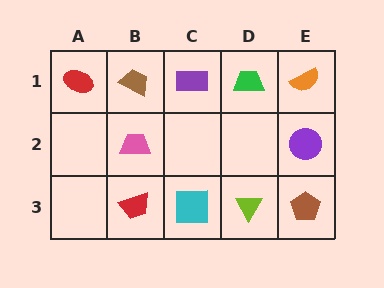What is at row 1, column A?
A red ellipse.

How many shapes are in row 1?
5 shapes.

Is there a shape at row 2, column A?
No, that cell is empty.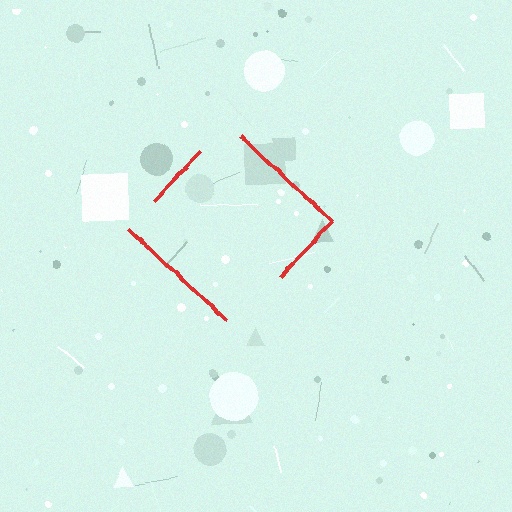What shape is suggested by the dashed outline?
The dashed outline suggests a diamond.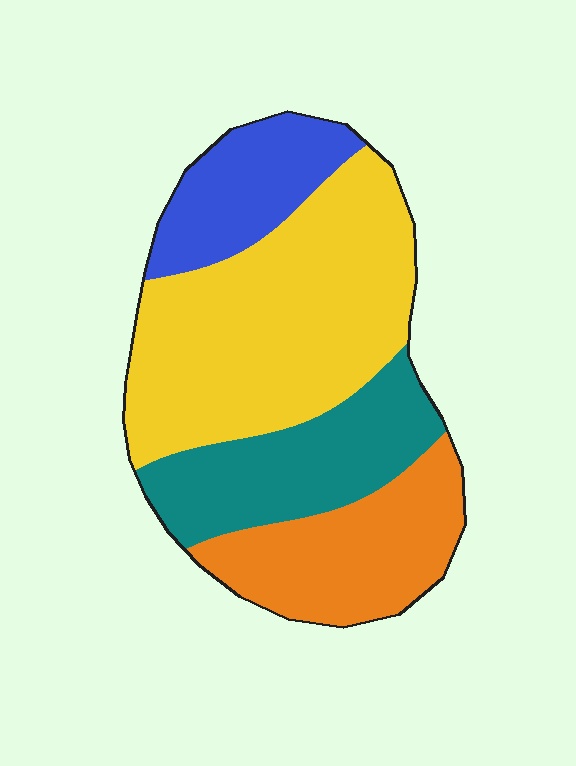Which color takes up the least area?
Blue, at roughly 15%.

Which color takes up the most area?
Yellow, at roughly 45%.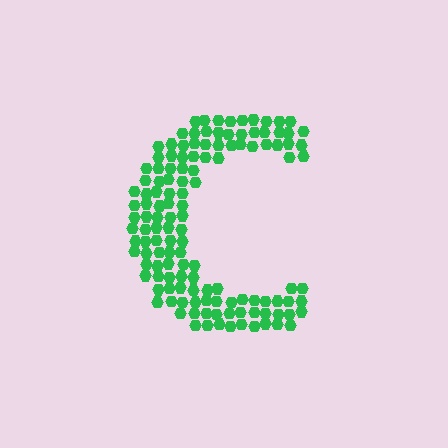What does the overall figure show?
The overall figure shows the letter C.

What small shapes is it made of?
It is made of small hexagons.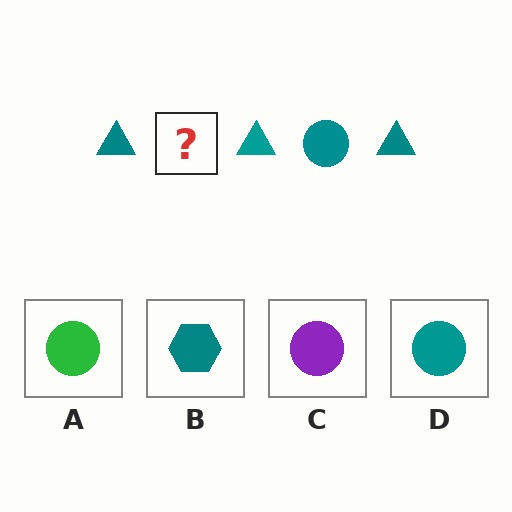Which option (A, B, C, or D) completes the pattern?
D.